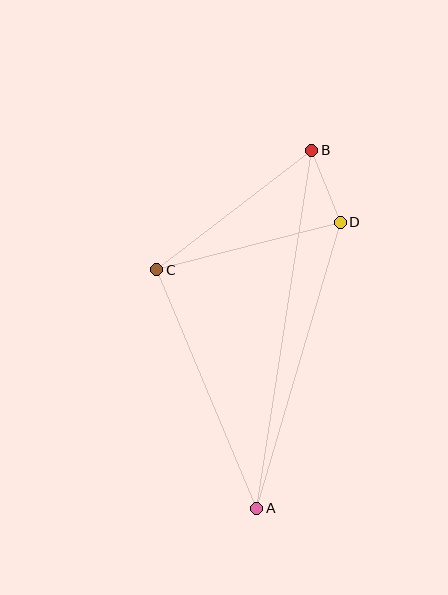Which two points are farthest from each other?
Points A and B are farthest from each other.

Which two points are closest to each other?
Points B and D are closest to each other.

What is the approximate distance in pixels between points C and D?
The distance between C and D is approximately 190 pixels.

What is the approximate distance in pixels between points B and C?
The distance between B and C is approximately 196 pixels.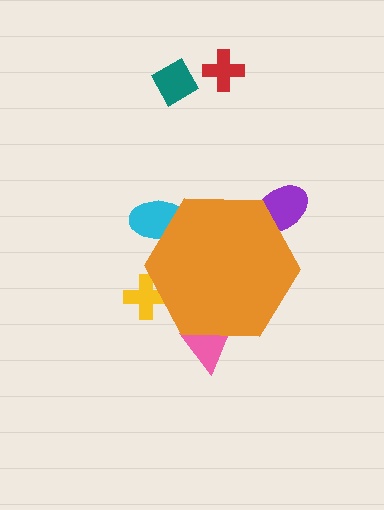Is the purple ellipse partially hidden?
Yes, the purple ellipse is partially hidden behind the orange hexagon.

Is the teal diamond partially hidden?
No, the teal diamond is fully visible.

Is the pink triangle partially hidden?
Yes, the pink triangle is partially hidden behind the orange hexagon.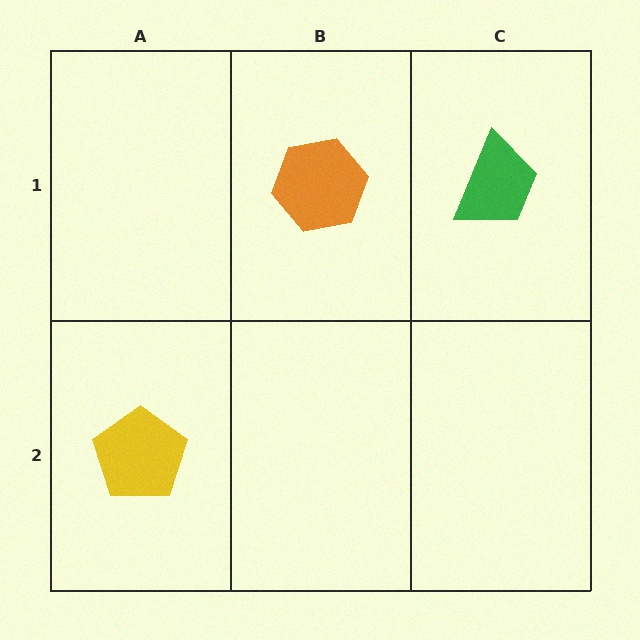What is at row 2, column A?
A yellow pentagon.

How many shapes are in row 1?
2 shapes.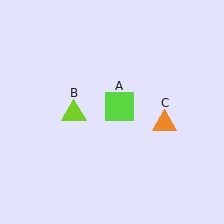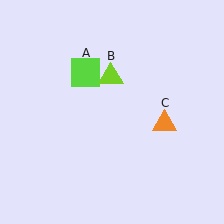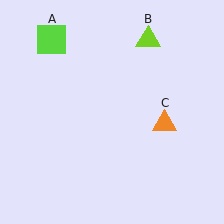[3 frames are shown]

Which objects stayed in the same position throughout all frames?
Orange triangle (object C) remained stationary.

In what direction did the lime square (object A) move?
The lime square (object A) moved up and to the left.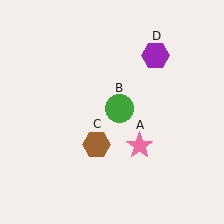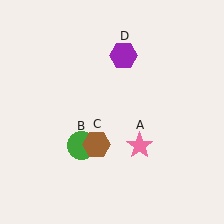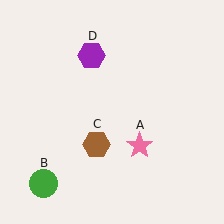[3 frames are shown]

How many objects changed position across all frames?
2 objects changed position: green circle (object B), purple hexagon (object D).